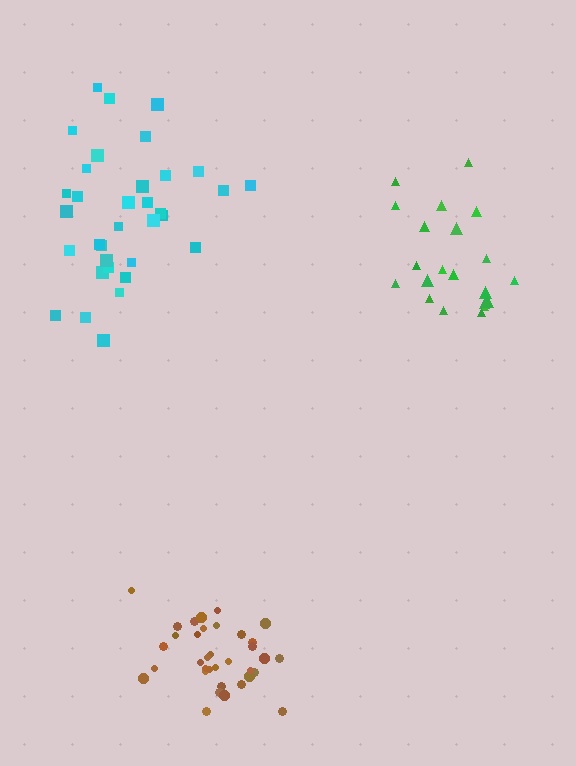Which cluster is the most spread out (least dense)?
Cyan.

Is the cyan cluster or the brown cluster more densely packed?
Brown.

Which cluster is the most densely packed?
Brown.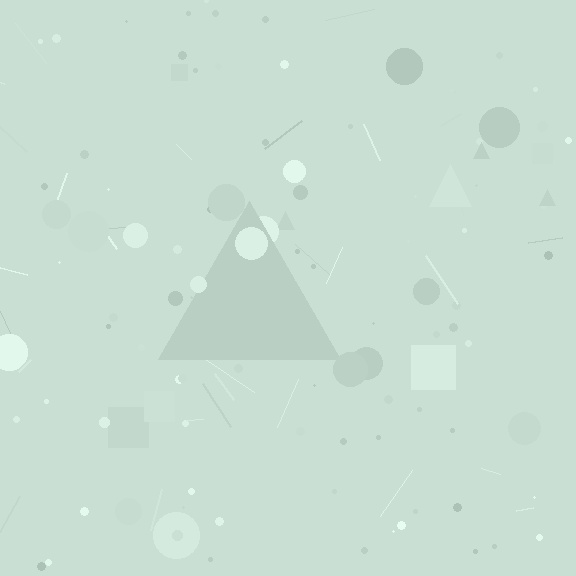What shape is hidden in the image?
A triangle is hidden in the image.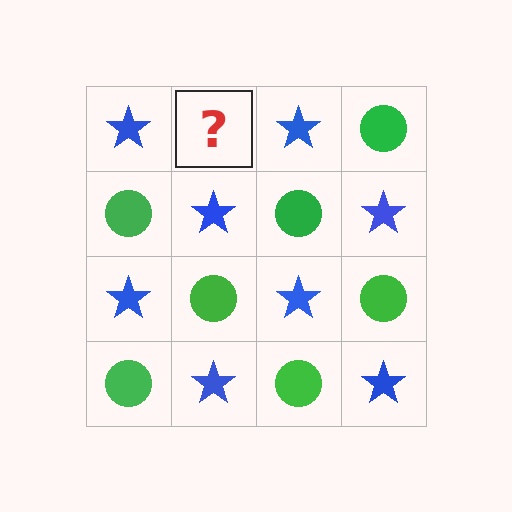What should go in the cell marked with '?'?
The missing cell should contain a green circle.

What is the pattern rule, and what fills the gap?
The rule is that it alternates blue star and green circle in a checkerboard pattern. The gap should be filled with a green circle.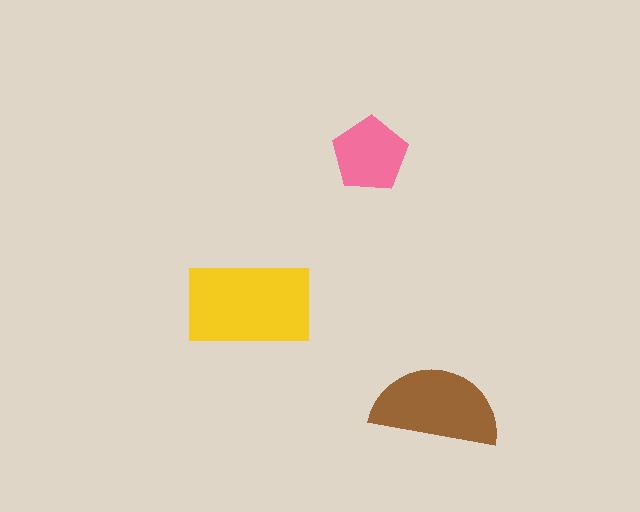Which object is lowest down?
The brown semicircle is bottommost.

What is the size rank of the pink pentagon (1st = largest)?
3rd.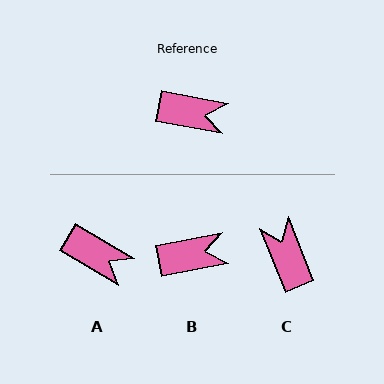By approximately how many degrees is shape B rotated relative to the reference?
Approximately 21 degrees counter-clockwise.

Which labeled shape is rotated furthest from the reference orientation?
C, about 123 degrees away.